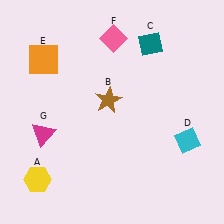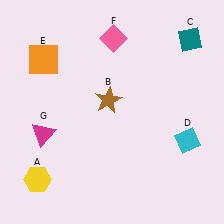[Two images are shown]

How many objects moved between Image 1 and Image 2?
1 object moved between the two images.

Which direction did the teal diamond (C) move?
The teal diamond (C) moved right.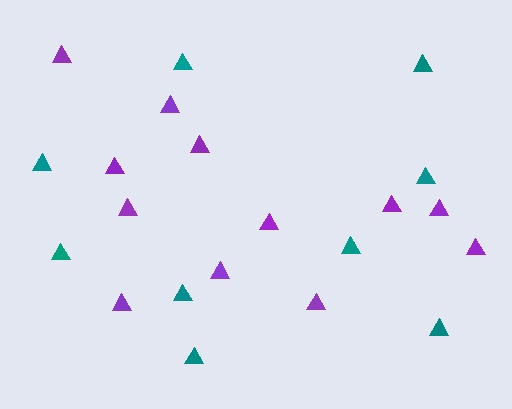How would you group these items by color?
There are 2 groups: one group of purple triangles (12) and one group of teal triangles (9).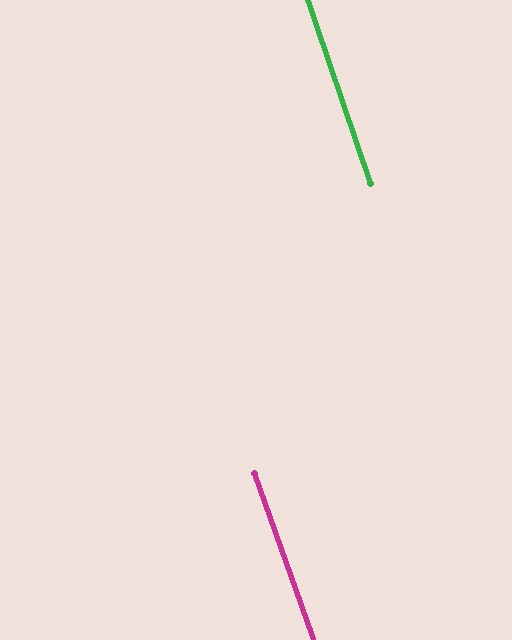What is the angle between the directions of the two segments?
Approximately 1 degree.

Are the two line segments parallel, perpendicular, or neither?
Parallel — their directions differ by only 0.7°.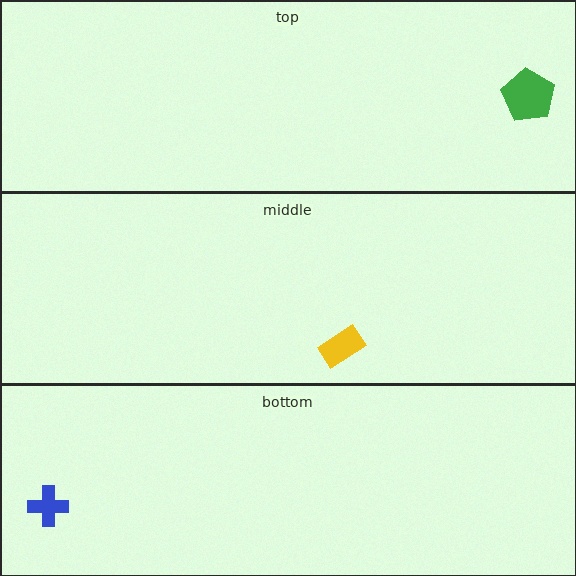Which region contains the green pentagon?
The top region.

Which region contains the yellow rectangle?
The middle region.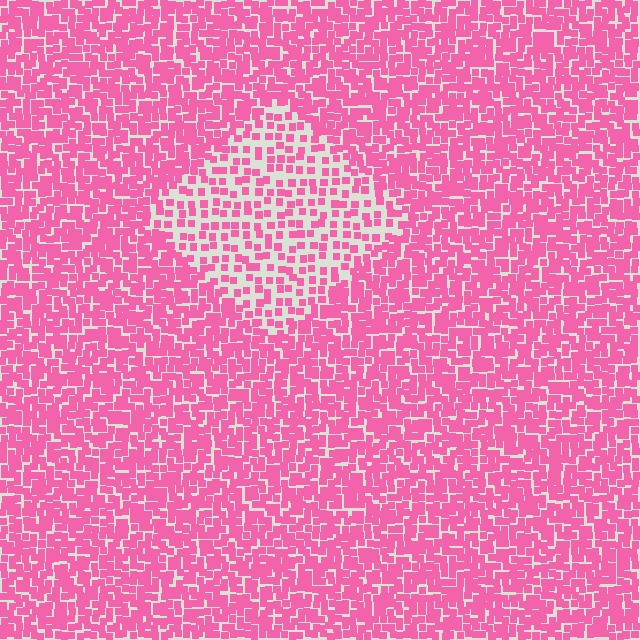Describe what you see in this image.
The image contains small pink elements arranged at two different densities. A diamond-shaped region is visible where the elements are less densely packed than the surrounding area.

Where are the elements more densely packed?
The elements are more densely packed outside the diamond boundary.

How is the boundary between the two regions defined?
The boundary is defined by a change in element density (approximately 2.1x ratio). All elements are the same color, size, and shape.